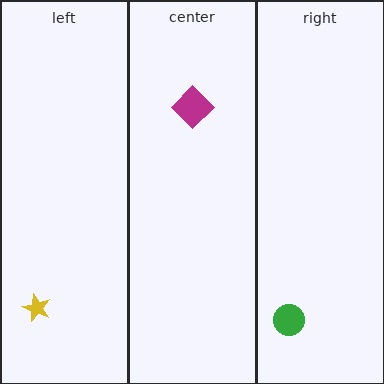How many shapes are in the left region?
1.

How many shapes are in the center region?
1.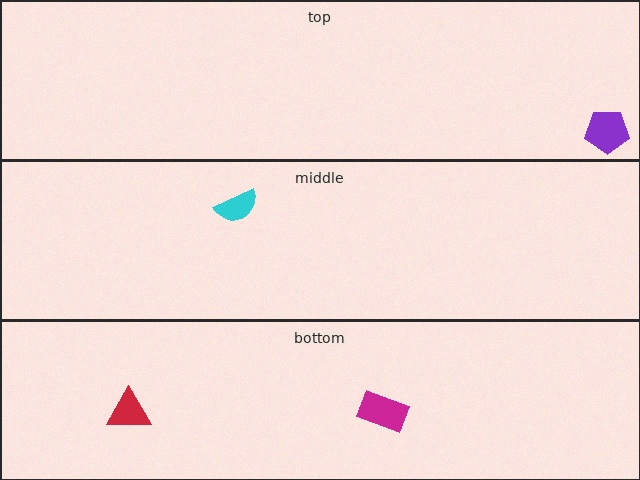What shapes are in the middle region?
The cyan semicircle.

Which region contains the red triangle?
The bottom region.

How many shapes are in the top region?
1.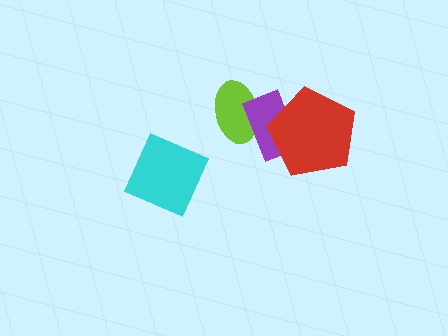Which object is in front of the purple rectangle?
The red pentagon is in front of the purple rectangle.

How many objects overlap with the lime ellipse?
1 object overlaps with the lime ellipse.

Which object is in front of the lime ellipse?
The purple rectangle is in front of the lime ellipse.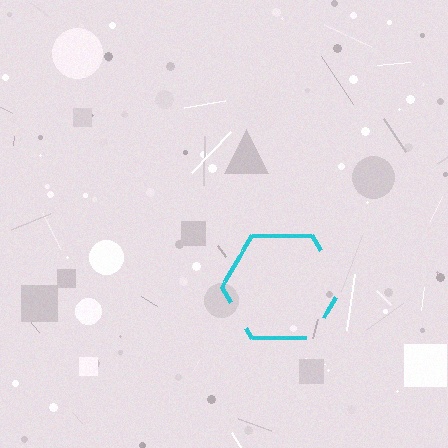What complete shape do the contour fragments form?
The contour fragments form a hexagon.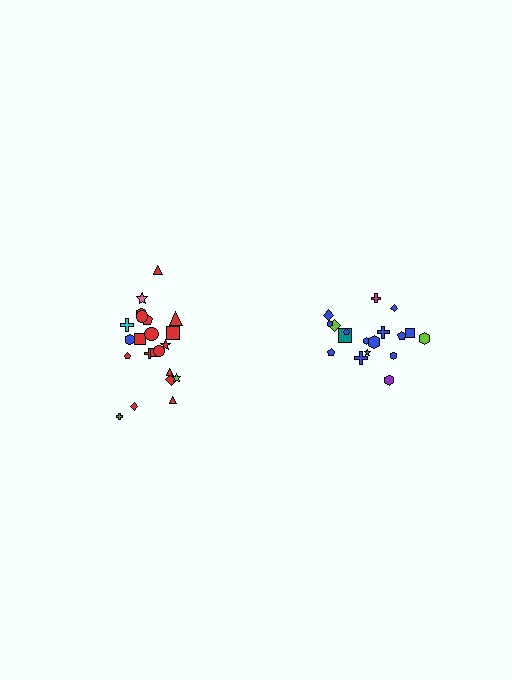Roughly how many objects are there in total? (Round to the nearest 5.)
Roughly 40 objects in total.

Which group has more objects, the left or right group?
The left group.